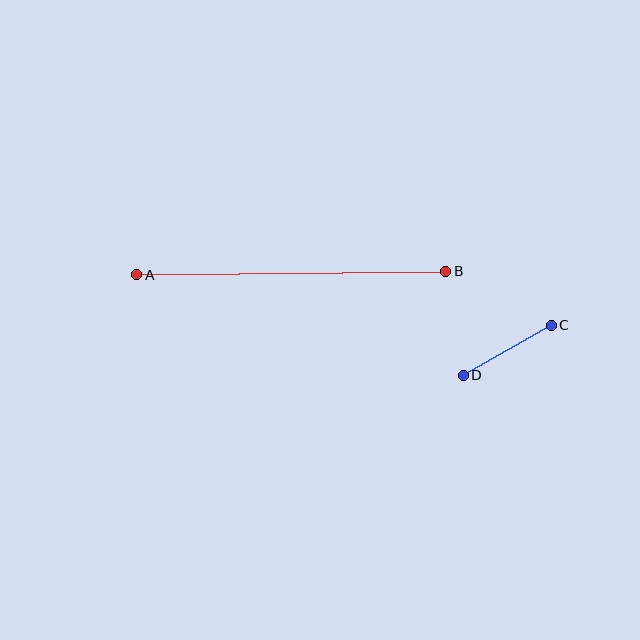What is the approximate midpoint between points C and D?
The midpoint is at approximately (507, 350) pixels.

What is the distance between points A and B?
The distance is approximately 309 pixels.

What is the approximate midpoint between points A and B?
The midpoint is at approximately (291, 273) pixels.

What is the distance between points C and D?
The distance is approximately 102 pixels.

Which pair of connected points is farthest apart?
Points A and B are farthest apart.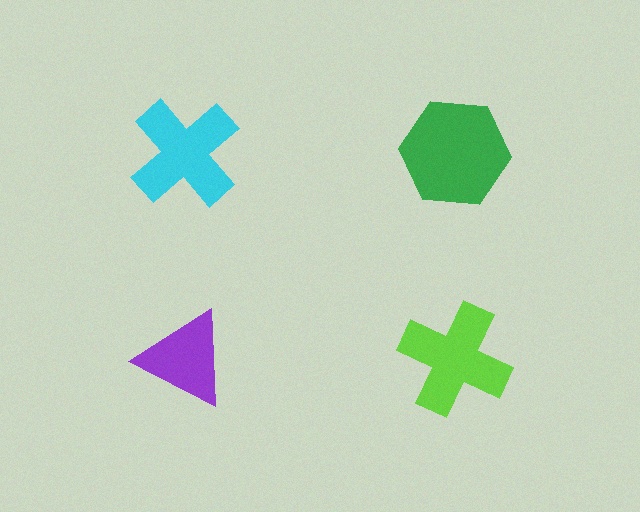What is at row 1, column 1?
A cyan cross.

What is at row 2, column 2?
A lime cross.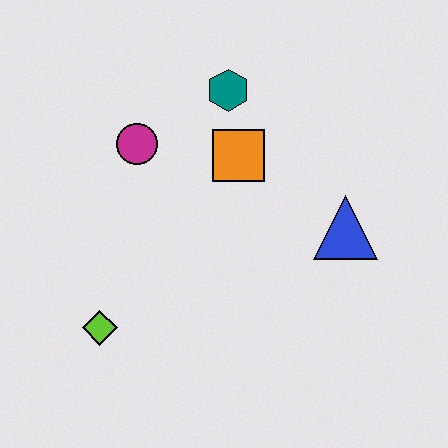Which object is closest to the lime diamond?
The magenta circle is closest to the lime diamond.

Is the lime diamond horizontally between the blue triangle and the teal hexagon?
No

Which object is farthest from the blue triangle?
The lime diamond is farthest from the blue triangle.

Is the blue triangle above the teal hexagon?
No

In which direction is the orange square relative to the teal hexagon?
The orange square is below the teal hexagon.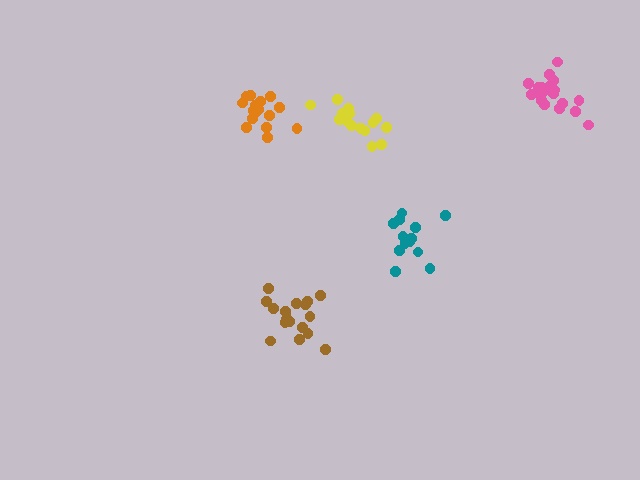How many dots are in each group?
Group 1: 16 dots, Group 2: 20 dots, Group 3: 16 dots, Group 4: 19 dots, Group 5: 14 dots (85 total).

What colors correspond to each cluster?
The clusters are colored: orange, brown, yellow, pink, teal.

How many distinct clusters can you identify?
There are 5 distinct clusters.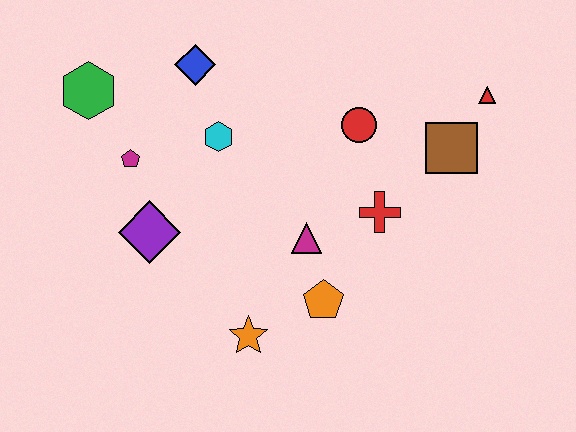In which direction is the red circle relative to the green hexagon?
The red circle is to the right of the green hexagon.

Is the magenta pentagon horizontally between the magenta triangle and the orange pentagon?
No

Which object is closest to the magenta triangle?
The orange pentagon is closest to the magenta triangle.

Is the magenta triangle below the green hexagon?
Yes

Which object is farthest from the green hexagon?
The red triangle is farthest from the green hexagon.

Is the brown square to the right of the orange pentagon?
Yes